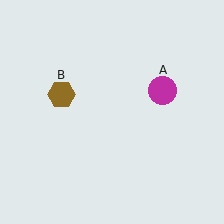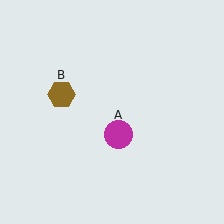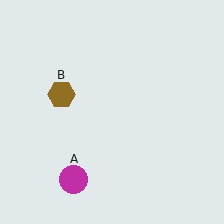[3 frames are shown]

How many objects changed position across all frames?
1 object changed position: magenta circle (object A).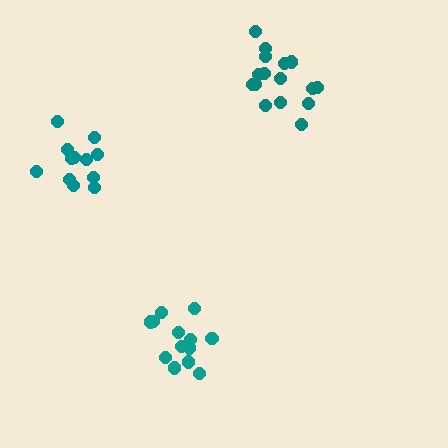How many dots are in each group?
Group 1: 12 dots, Group 2: 16 dots, Group 3: 13 dots (41 total).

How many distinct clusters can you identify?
There are 3 distinct clusters.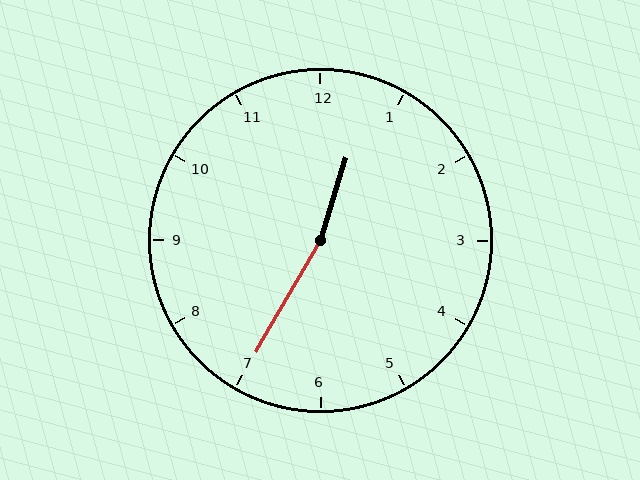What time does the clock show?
12:35.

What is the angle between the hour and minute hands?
Approximately 168 degrees.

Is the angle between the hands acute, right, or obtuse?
It is obtuse.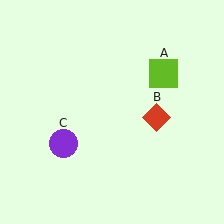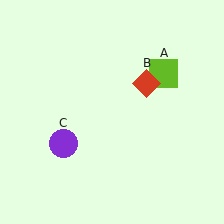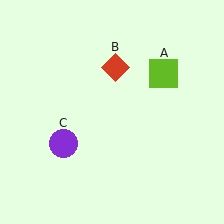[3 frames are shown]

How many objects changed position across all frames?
1 object changed position: red diamond (object B).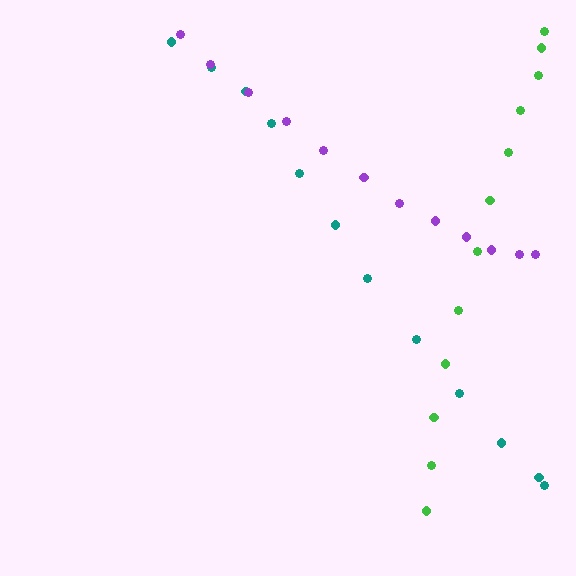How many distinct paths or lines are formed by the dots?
There are 3 distinct paths.